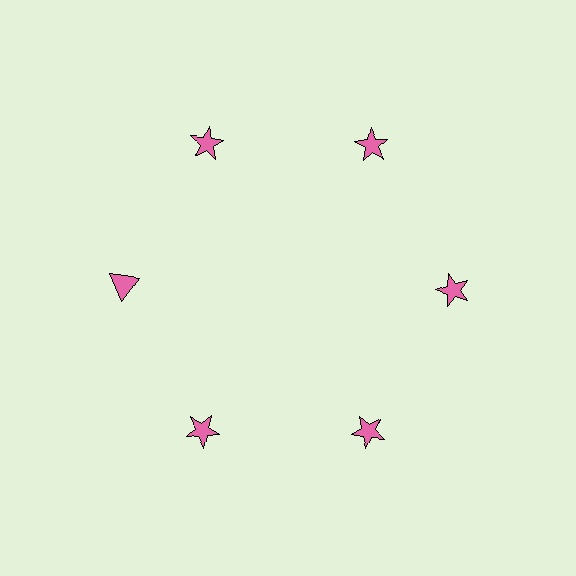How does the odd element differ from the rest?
It has a different shape: triangle instead of star.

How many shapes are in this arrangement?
There are 6 shapes arranged in a ring pattern.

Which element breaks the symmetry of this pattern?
The pink triangle at roughly the 9 o'clock position breaks the symmetry. All other shapes are pink stars.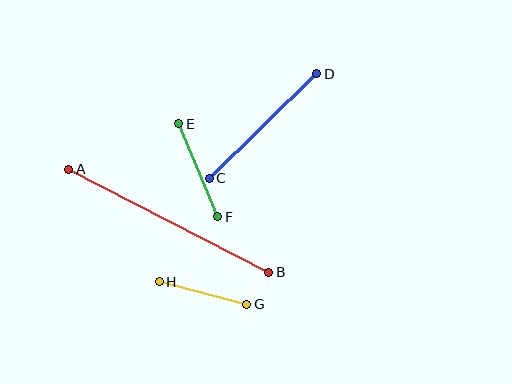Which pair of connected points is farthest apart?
Points A and B are farthest apart.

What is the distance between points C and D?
The distance is approximately 150 pixels.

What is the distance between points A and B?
The distance is approximately 225 pixels.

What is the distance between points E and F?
The distance is approximately 101 pixels.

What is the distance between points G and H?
The distance is approximately 90 pixels.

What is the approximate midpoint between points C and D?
The midpoint is at approximately (263, 126) pixels.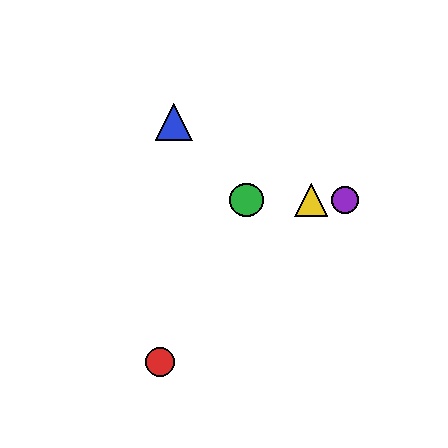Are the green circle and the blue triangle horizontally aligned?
No, the green circle is at y≈200 and the blue triangle is at y≈122.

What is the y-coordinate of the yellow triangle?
The yellow triangle is at y≈200.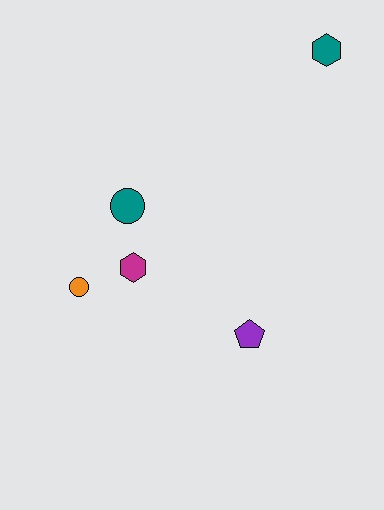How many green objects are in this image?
There are no green objects.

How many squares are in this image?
There are no squares.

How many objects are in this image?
There are 5 objects.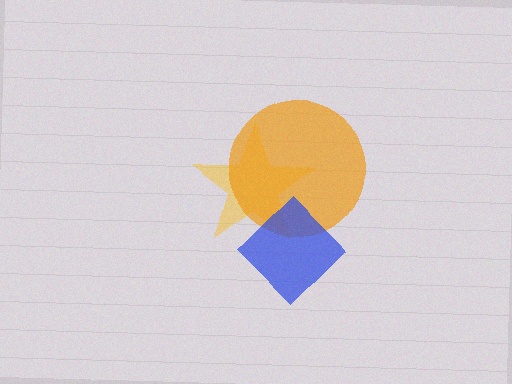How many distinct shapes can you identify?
There are 3 distinct shapes: a yellow star, an orange circle, a blue diamond.